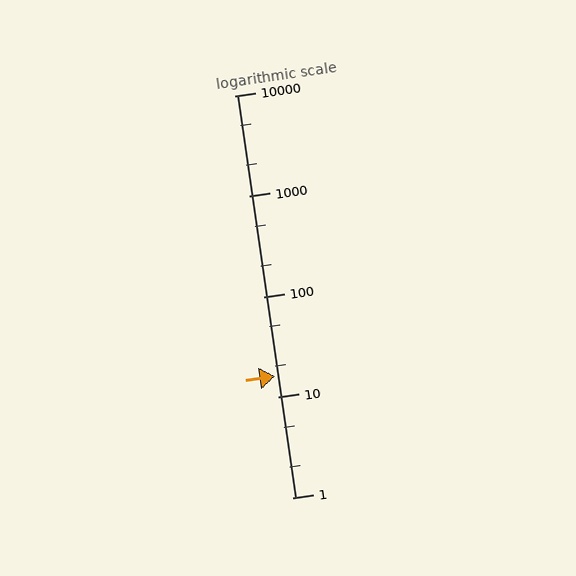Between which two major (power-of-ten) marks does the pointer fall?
The pointer is between 10 and 100.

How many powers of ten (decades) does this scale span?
The scale spans 4 decades, from 1 to 10000.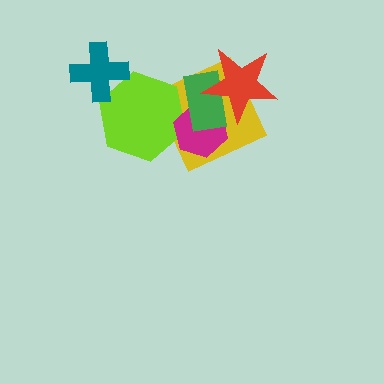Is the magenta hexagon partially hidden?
Yes, it is partially covered by another shape.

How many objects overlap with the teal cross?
1 object overlaps with the teal cross.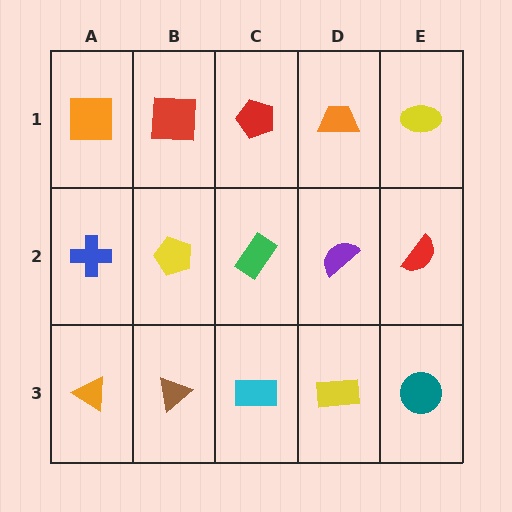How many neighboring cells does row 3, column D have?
3.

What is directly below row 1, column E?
A red semicircle.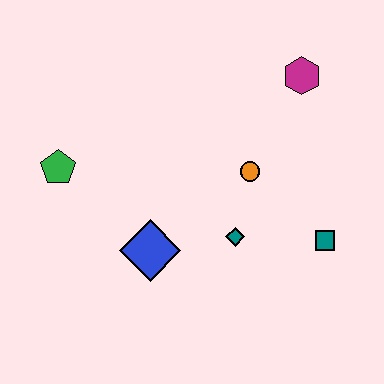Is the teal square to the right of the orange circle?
Yes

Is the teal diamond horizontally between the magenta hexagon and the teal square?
No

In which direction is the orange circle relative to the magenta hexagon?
The orange circle is below the magenta hexagon.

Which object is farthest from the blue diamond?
The magenta hexagon is farthest from the blue diamond.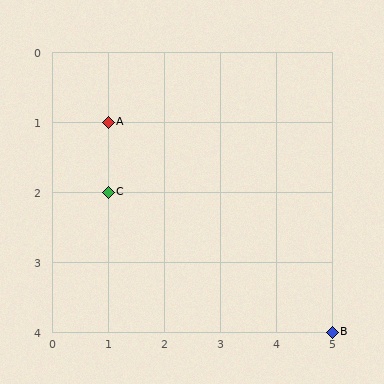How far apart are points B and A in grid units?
Points B and A are 4 columns and 3 rows apart (about 5.0 grid units diagonally).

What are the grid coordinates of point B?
Point B is at grid coordinates (5, 4).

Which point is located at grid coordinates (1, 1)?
Point A is at (1, 1).